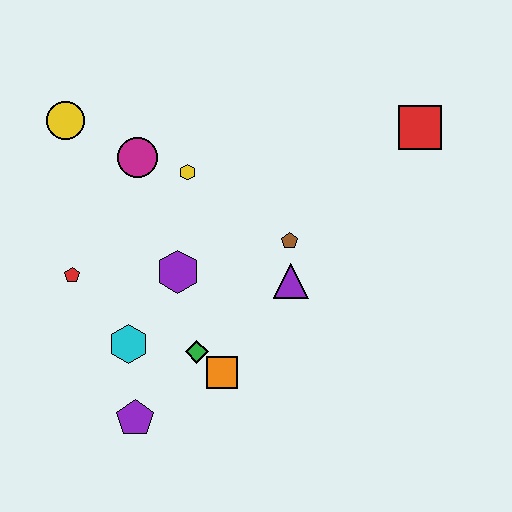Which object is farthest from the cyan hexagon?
The red square is farthest from the cyan hexagon.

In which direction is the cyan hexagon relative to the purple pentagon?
The cyan hexagon is above the purple pentagon.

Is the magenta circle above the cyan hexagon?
Yes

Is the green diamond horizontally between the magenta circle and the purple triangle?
Yes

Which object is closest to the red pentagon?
The cyan hexagon is closest to the red pentagon.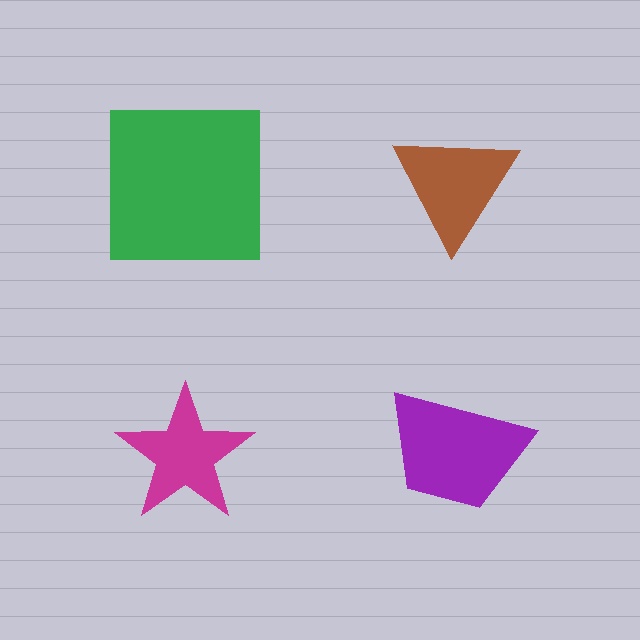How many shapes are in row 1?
2 shapes.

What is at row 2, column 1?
A magenta star.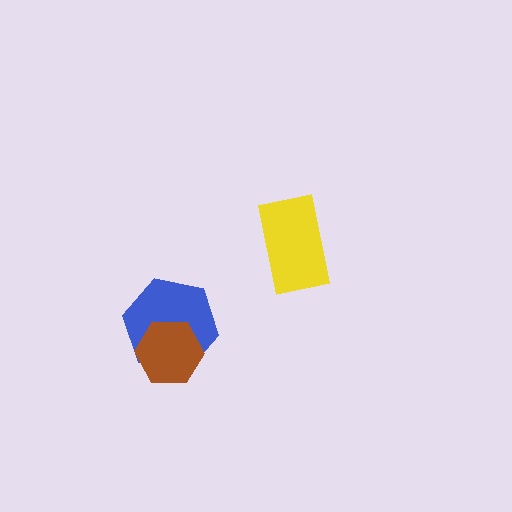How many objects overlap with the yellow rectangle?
0 objects overlap with the yellow rectangle.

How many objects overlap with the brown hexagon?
1 object overlaps with the brown hexagon.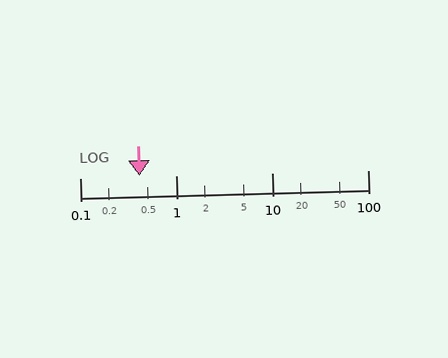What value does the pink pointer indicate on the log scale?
The pointer indicates approximately 0.42.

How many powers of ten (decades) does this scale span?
The scale spans 3 decades, from 0.1 to 100.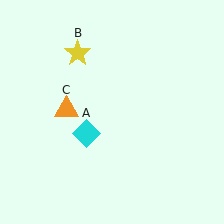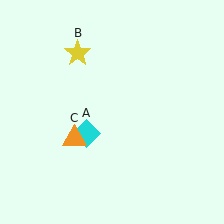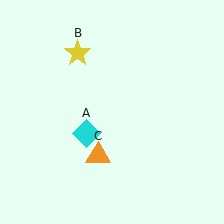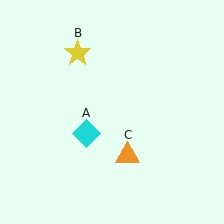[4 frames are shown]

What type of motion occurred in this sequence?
The orange triangle (object C) rotated counterclockwise around the center of the scene.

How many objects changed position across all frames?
1 object changed position: orange triangle (object C).